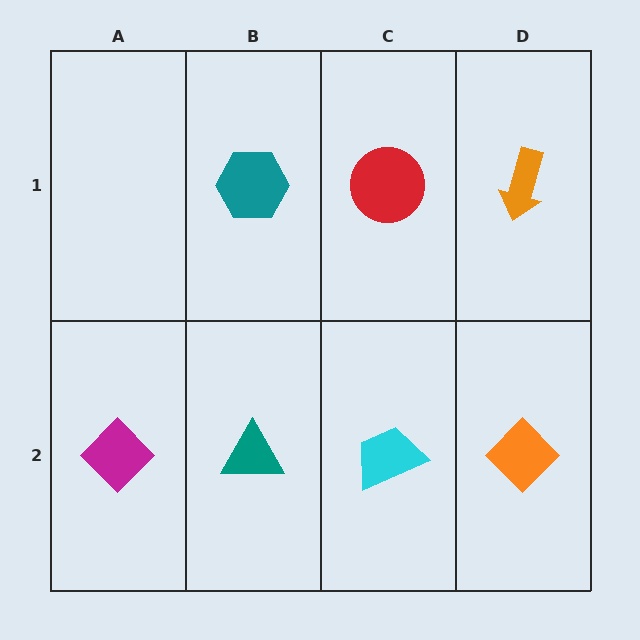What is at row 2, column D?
An orange diamond.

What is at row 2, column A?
A magenta diamond.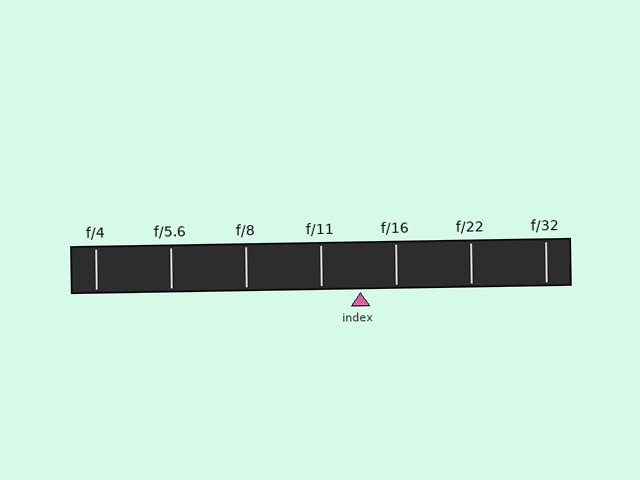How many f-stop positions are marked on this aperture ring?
There are 7 f-stop positions marked.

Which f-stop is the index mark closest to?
The index mark is closest to f/16.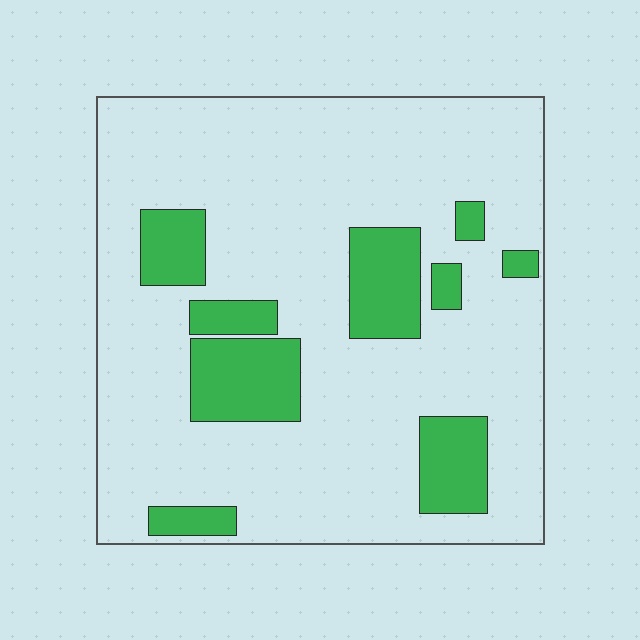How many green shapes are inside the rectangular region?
9.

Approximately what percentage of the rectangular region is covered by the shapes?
Approximately 20%.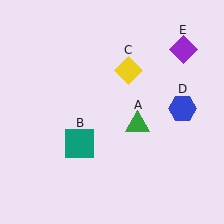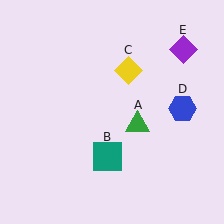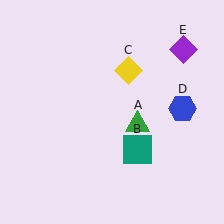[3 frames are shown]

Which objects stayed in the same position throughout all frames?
Green triangle (object A) and yellow diamond (object C) and blue hexagon (object D) and purple diamond (object E) remained stationary.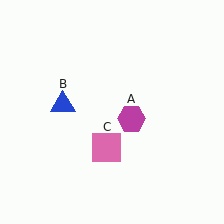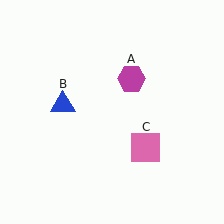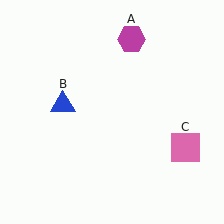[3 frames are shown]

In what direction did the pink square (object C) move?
The pink square (object C) moved right.